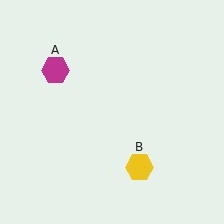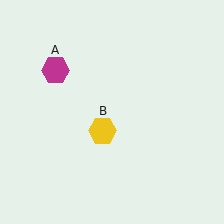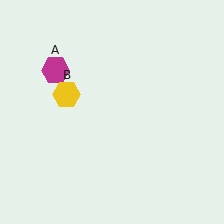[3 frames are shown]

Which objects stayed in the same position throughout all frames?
Magenta hexagon (object A) remained stationary.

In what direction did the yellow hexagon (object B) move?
The yellow hexagon (object B) moved up and to the left.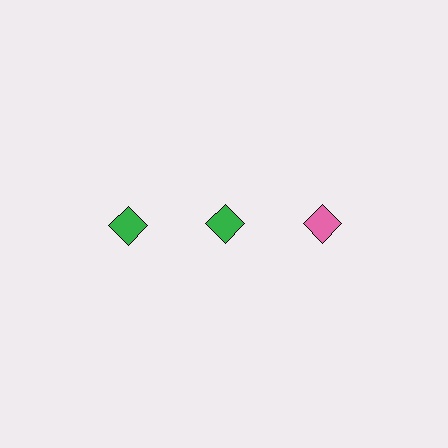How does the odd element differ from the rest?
It has a different color: pink instead of green.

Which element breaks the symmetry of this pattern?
The pink diamond in the top row, center column breaks the symmetry. All other shapes are green diamonds.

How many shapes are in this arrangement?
There are 3 shapes arranged in a grid pattern.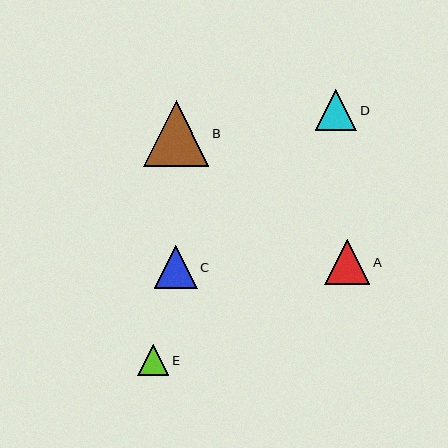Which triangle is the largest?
Triangle B is the largest with a size of approximately 66 pixels.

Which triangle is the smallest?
Triangle E is the smallest with a size of approximately 31 pixels.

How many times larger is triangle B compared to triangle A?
Triangle B is approximately 1.5 times the size of triangle A.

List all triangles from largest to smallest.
From largest to smallest: B, A, C, D, E.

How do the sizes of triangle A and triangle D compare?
Triangle A and triangle D are approximately the same size.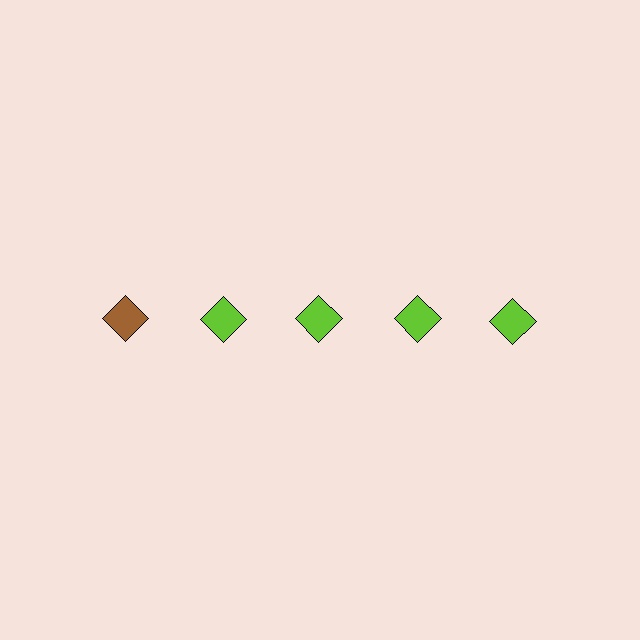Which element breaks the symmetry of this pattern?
The brown diamond in the top row, leftmost column breaks the symmetry. All other shapes are lime diamonds.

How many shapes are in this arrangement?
There are 5 shapes arranged in a grid pattern.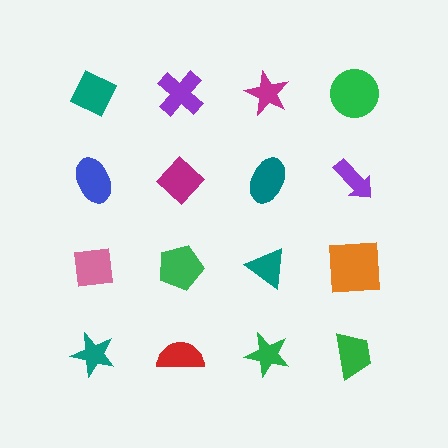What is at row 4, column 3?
A green star.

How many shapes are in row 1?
4 shapes.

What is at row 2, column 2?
A magenta diamond.